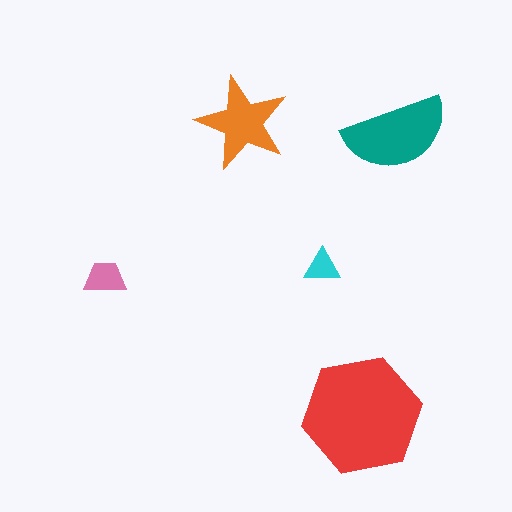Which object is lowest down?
The red hexagon is bottommost.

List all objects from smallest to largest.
The cyan triangle, the pink trapezoid, the orange star, the teal semicircle, the red hexagon.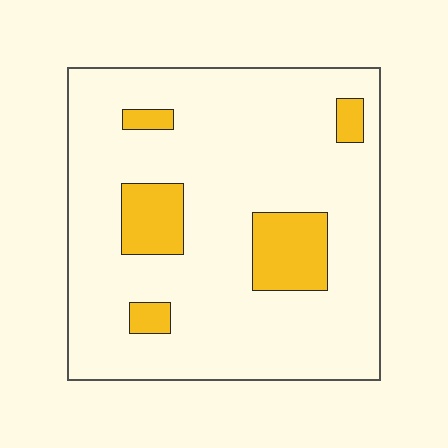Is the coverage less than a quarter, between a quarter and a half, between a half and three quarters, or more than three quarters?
Less than a quarter.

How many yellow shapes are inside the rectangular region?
5.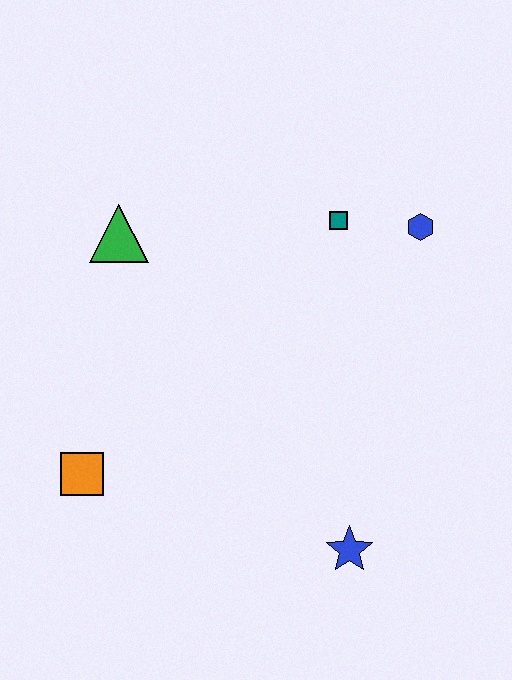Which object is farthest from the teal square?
The orange square is farthest from the teal square.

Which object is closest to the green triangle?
The teal square is closest to the green triangle.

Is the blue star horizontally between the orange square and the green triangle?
No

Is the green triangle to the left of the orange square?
No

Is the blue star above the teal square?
No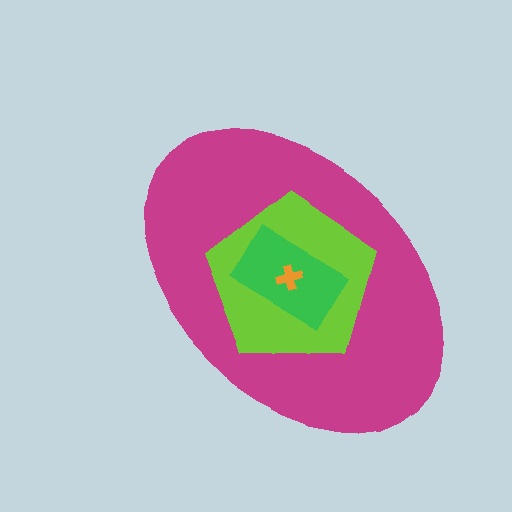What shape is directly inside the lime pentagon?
The green rectangle.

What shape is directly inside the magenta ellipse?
The lime pentagon.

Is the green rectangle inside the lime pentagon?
Yes.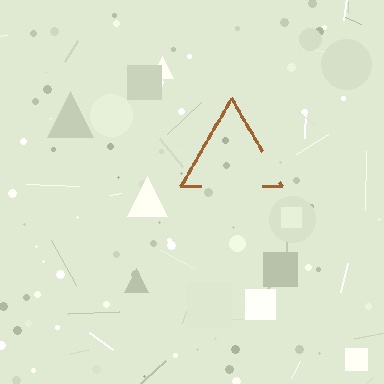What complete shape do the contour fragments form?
The contour fragments form a triangle.